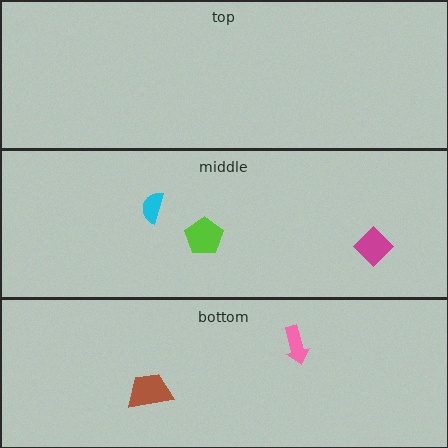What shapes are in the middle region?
The cyan semicircle, the magenta diamond, the lime pentagon.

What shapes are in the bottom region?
The pink arrow, the brown trapezoid.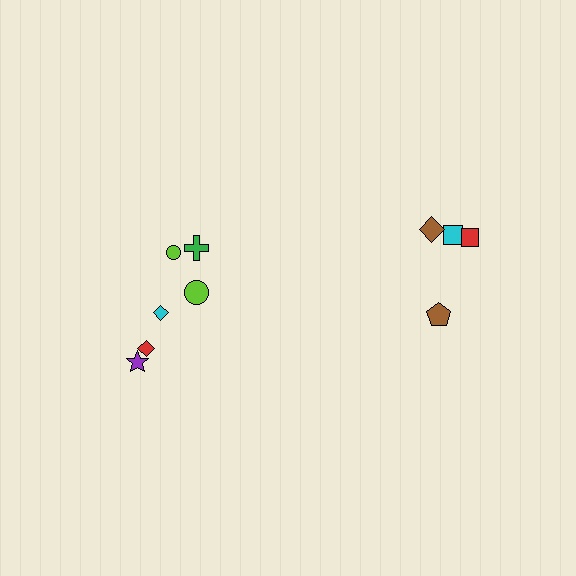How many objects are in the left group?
There are 6 objects.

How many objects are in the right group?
There are 4 objects.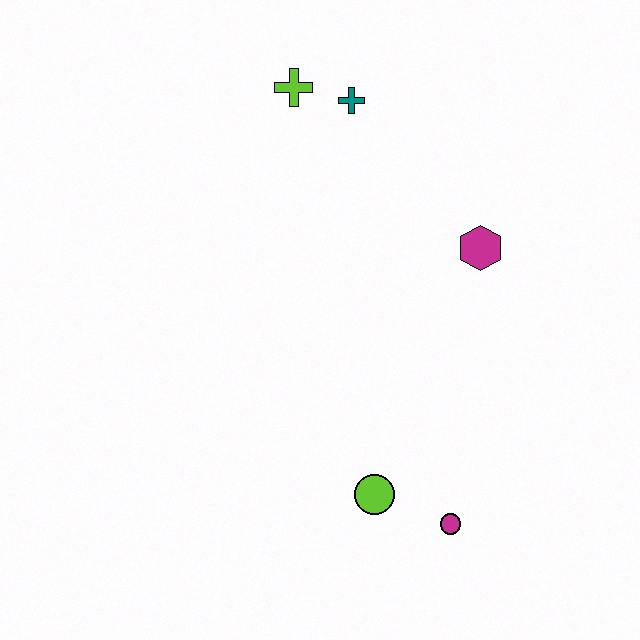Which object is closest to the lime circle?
The magenta circle is closest to the lime circle.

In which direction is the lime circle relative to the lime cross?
The lime circle is below the lime cross.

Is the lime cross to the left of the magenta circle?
Yes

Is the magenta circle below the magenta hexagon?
Yes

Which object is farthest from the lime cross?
The magenta circle is farthest from the lime cross.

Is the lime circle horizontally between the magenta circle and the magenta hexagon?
No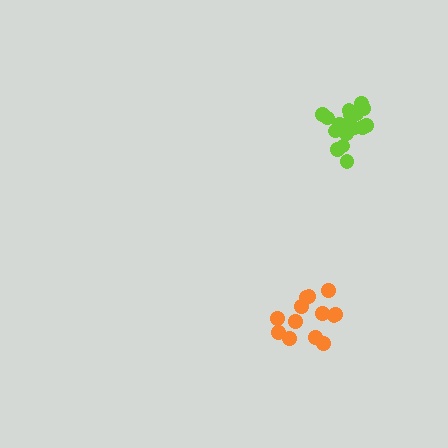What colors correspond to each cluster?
The clusters are colored: orange, lime.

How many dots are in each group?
Group 1: 14 dots, Group 2: 17 dots (31 total).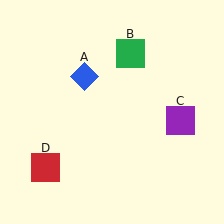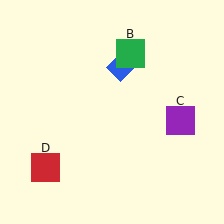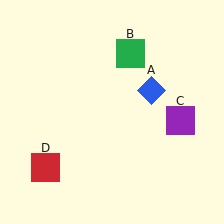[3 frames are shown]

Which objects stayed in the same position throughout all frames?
Green square (object B) and purple square (object C) and red square (object D) remained stationary.